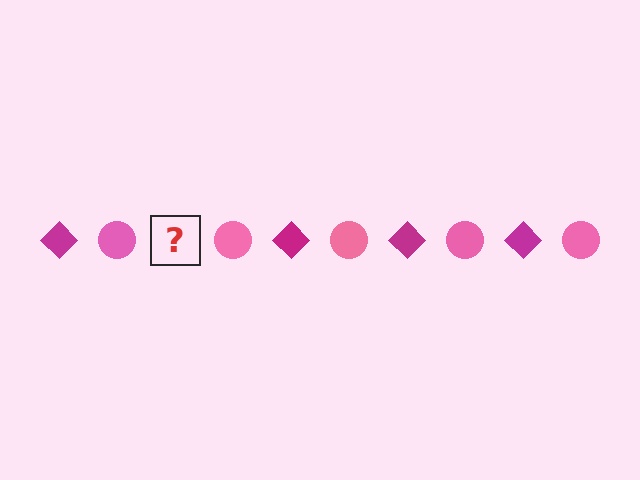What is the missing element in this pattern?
The missing element is a magenta diamond.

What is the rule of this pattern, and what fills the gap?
The rule is that the pattern alternates between magenta diamond and pink circle. The gap should be filled with a magenta diamond.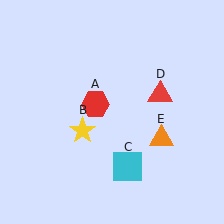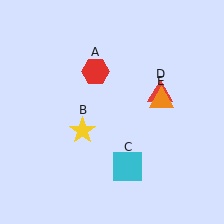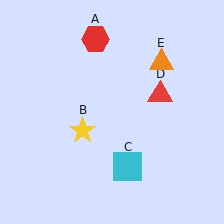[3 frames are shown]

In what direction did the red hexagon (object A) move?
The red hexagon (object A) moved up.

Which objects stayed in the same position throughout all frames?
Yellow star (object B) and cyan square (object C) and red triangle (object D) remained stationary.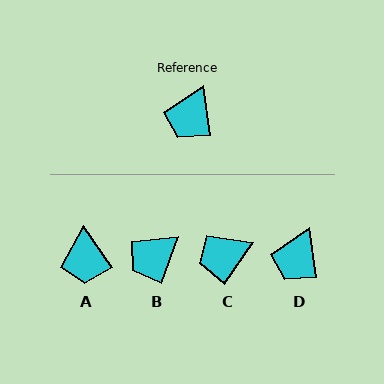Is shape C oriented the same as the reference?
No, it is off by about 43 degrees.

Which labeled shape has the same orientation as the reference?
D.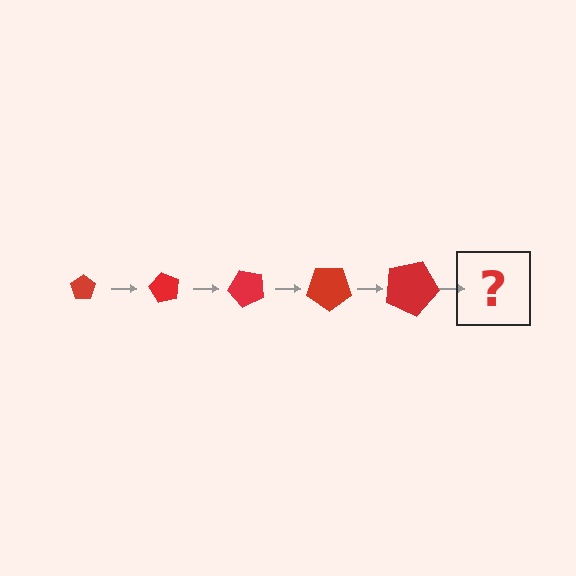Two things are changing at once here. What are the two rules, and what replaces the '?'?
The two rules are that the pentagon grows larger each step and it rotates 60 degrees each step. The '?' should be a pentagon, larger than the previous one and rotated 300 degrees from the start.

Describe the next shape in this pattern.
It should be a pentagon, larger than the previous one and rotated 300 degrees from the start.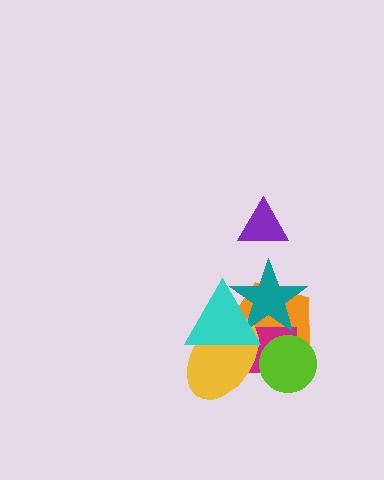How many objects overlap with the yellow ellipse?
5 objects overlap with the yellow ellipse.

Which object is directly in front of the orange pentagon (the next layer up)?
The magenta rectangle is directly in front of the orange pentagon.